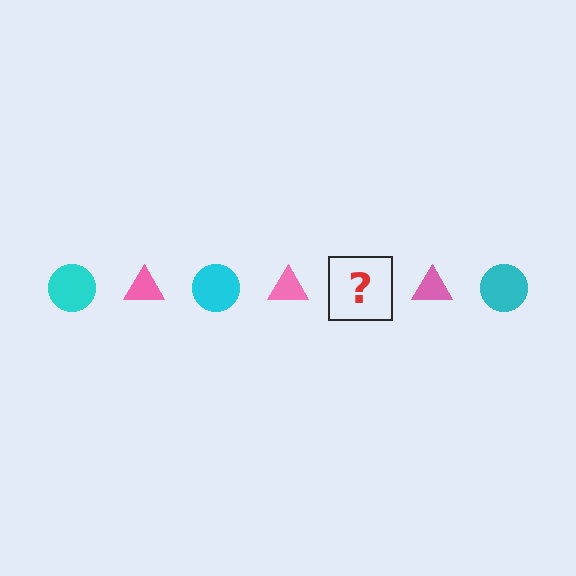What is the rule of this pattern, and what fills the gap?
The rule is that the pattern alternates between cyan circle and pink triangle. The gap should be filled with a cyan circle.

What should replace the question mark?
The question mark should be replaced with a cyan circle.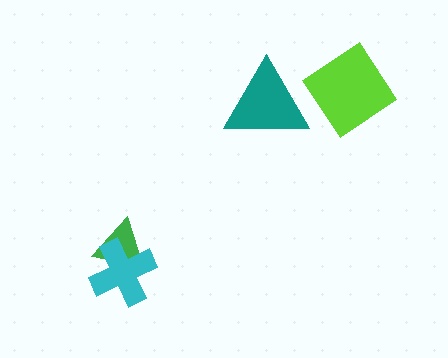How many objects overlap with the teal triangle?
1 object overlaps with the teal triangle.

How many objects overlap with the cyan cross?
1 object overlaps with the cyan cross.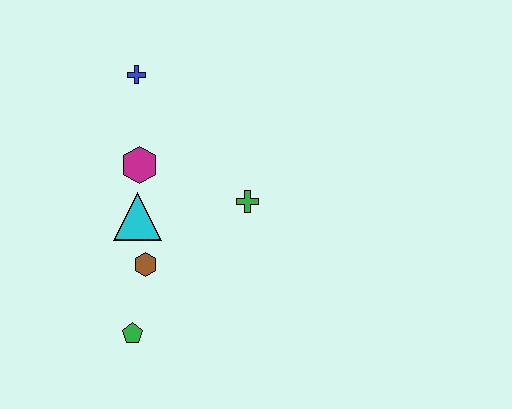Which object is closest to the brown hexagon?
The cyan triangle is closest to the brown hexagon.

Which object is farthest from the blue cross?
The green pentagon is farthest from the blue cross.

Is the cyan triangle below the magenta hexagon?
Yes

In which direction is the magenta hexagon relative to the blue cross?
The magenta hexagon is below the blue cross.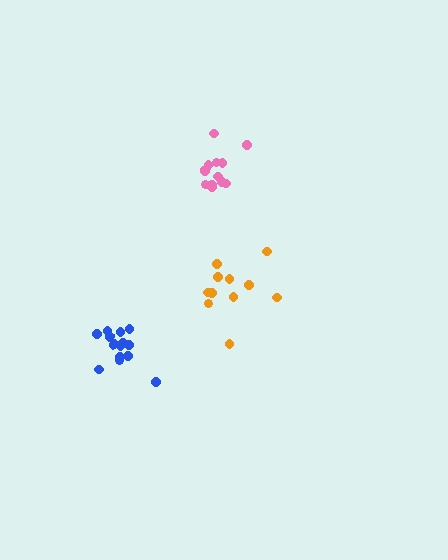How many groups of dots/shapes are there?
There are 3 groups.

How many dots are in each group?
Group 1: 12 dots, Group 2: 11 dots, Group 3: 14 dots (37 total).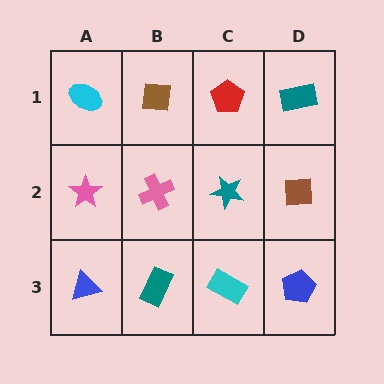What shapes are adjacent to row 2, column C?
A red pentagon (row 1, column C), a cyan rectangle (row 3, column C), a pink cross (row 2, column B), a brown square (row 2, column D).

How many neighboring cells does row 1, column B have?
3.